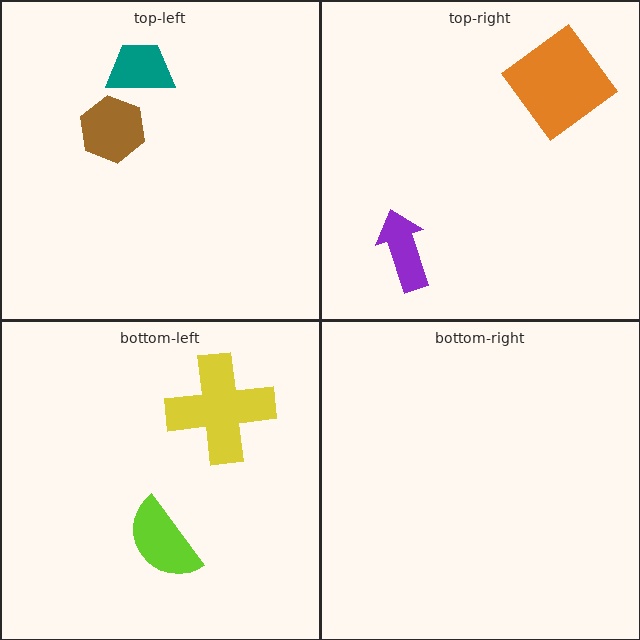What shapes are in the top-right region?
The purple arrow, the orange diamond.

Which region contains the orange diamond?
The top-right region.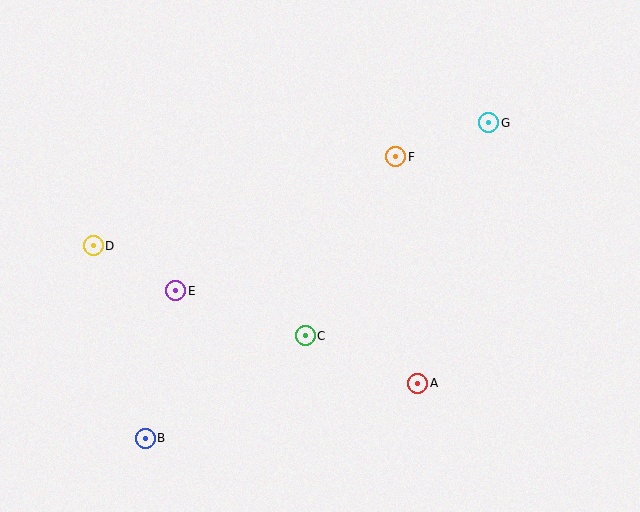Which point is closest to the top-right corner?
Point G is closest to the top-right corner.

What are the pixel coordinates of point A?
Point A is at (418, 383).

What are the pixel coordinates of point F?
Point F is at (396, 157).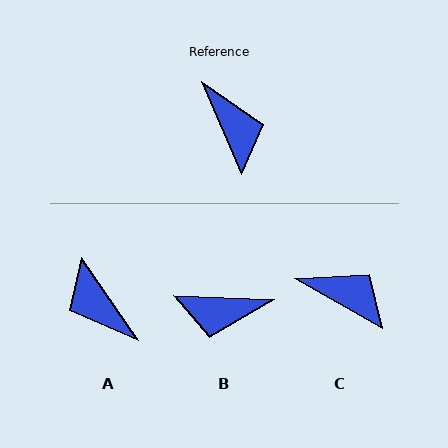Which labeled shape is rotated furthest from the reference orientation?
A, about 169 degrees away.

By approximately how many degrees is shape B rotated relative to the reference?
Approximately 116 degrees clockwise.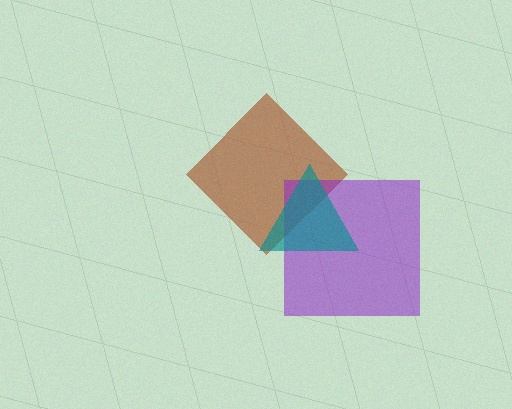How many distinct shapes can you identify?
There are 3 distinct shapes: a brown diamond, a purple square, a teal triangle.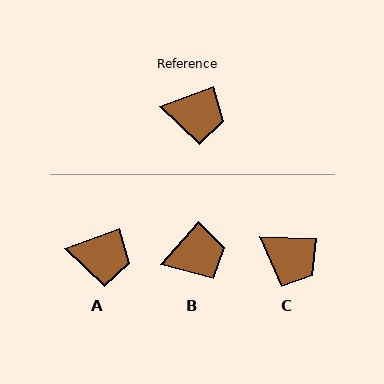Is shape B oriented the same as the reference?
No, it is off by about 28 degrees.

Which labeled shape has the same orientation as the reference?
A.